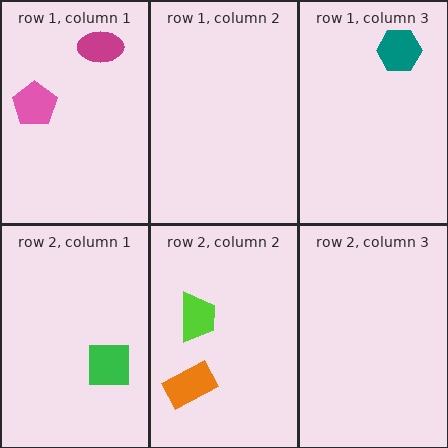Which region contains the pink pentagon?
The row 1, column 1 region.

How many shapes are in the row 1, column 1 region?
2.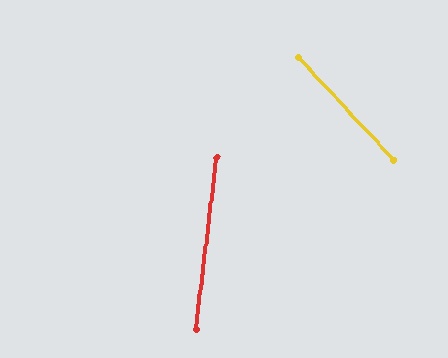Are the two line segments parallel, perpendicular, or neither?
Neither parallel nor perpendicular — they differ by about 50°.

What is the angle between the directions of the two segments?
Approximately 50 degrees.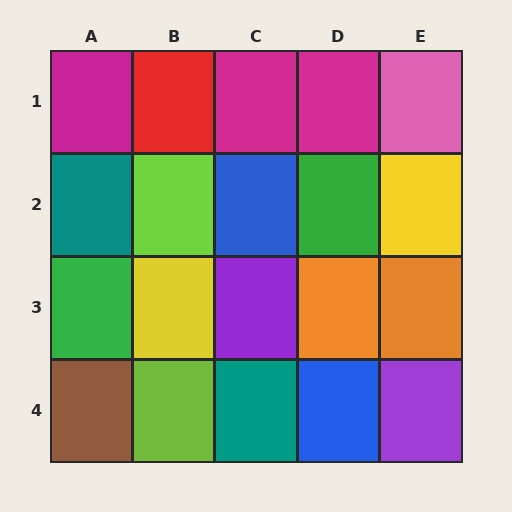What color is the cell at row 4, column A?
Brown.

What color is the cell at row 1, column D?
Magenta.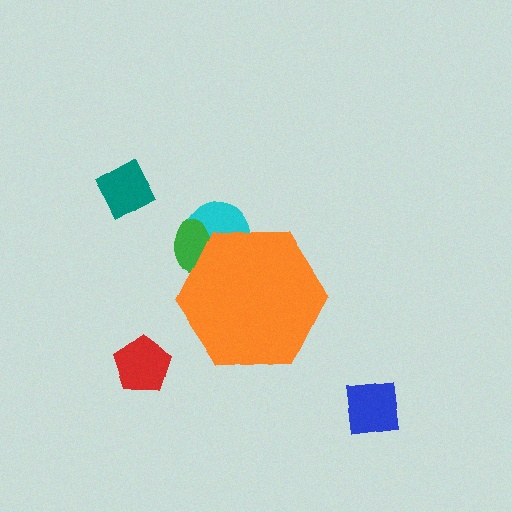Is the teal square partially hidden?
No, the teal square is fully visible.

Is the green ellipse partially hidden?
Yes, the green ellipse is partially hidden behind the orange hexagon.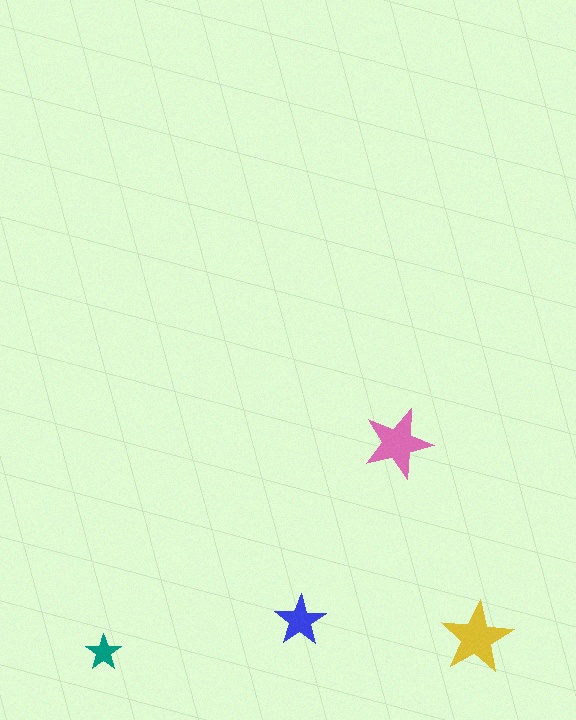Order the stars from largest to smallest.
the yellow one, the pink one, the blue one, the teal one.